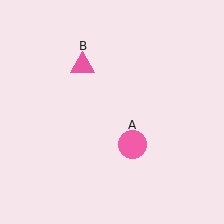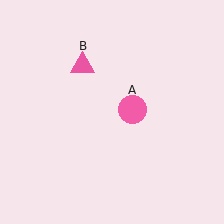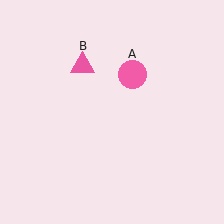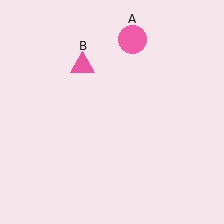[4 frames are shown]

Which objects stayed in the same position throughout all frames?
Pink triangle (object B) remained stationary.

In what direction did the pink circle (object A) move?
The pink circle (object A) moved up.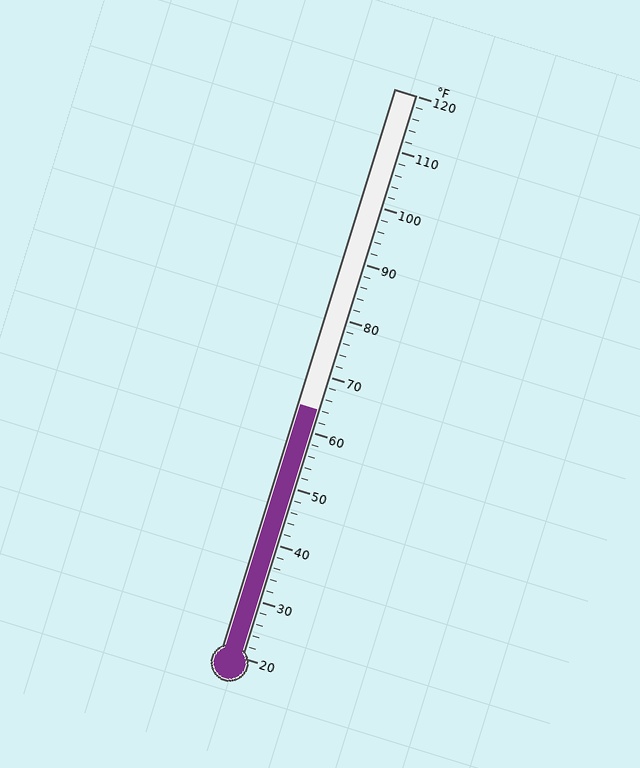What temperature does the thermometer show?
The thermometer shows approximately 64°F.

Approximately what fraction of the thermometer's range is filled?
The thermometer is filled to approximately 45% of its range.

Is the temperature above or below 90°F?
The temperature is below 90°F.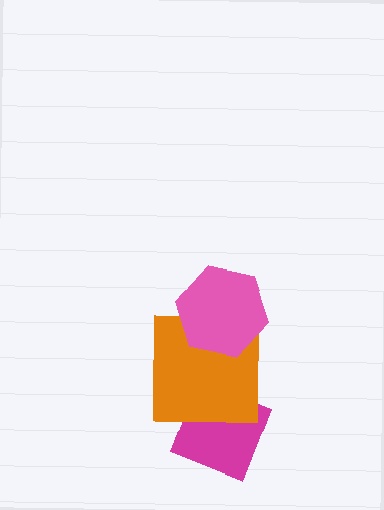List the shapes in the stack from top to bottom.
From top to bottom: the pink hexagon, the orange square, the magenta diamond.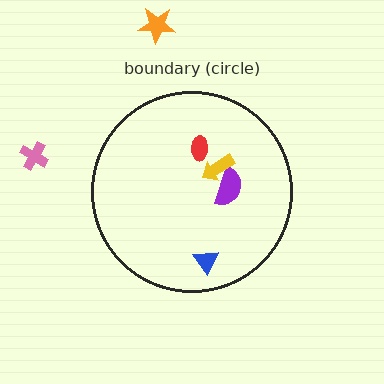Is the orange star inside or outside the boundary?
Outside.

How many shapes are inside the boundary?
4 inside, 2 outside.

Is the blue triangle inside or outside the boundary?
Inside.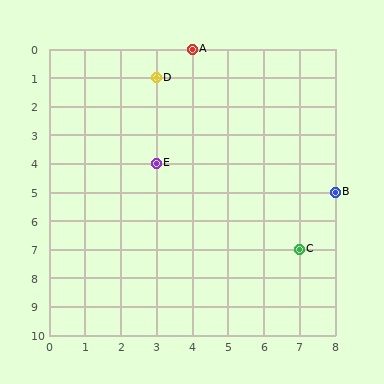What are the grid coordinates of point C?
Point C is at grid coordinates (7, 7).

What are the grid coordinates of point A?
Point A is at grid coordinates (4, 0).